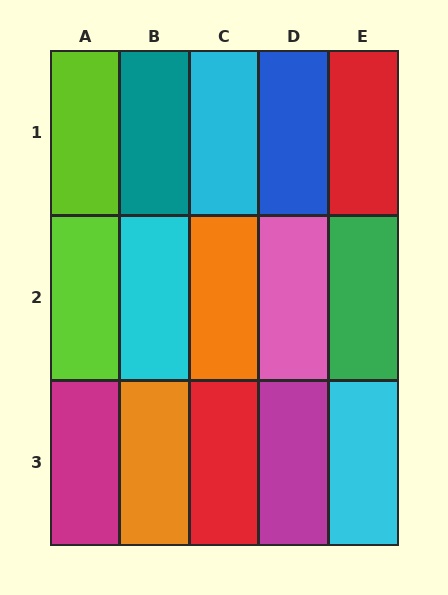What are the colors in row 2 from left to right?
Lime, cyan, orange, pink, green.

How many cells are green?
1 cell is green.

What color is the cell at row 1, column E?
Red.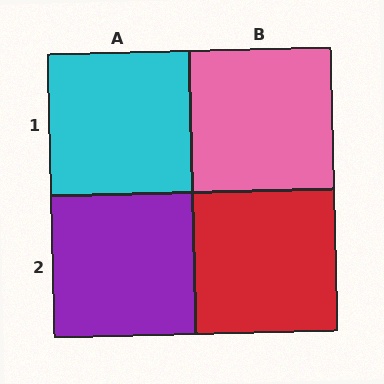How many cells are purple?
1 cell is purple.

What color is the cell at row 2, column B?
Red.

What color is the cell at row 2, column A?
Purple.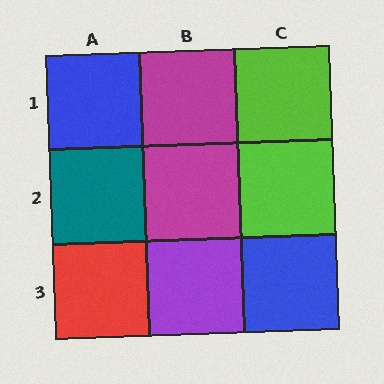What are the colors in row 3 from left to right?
Red, purple, blue.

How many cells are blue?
2 cells are blue.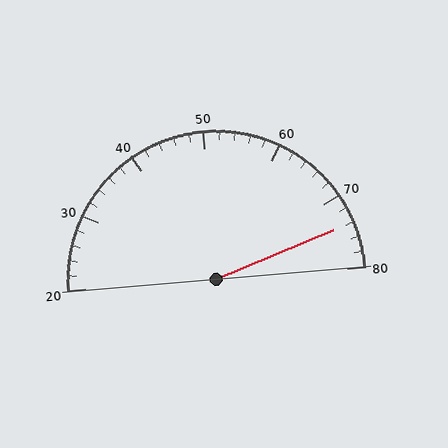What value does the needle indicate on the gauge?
The needle indicates approximately 74.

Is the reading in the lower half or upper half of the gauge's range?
The reading is in the upper half of the range (20 to 80).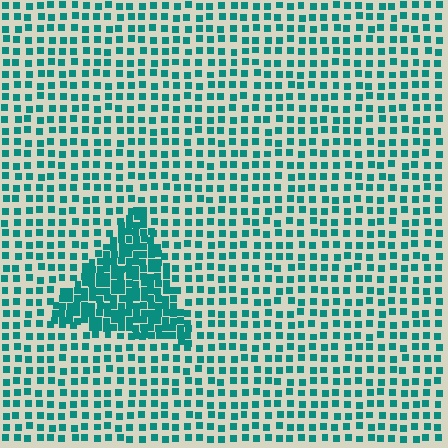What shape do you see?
I see a triangle.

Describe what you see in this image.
The image contains small teal elements arranged at two different densities. A triangle-shaped region is visible where the elements are more densely packed than the surrounding area.